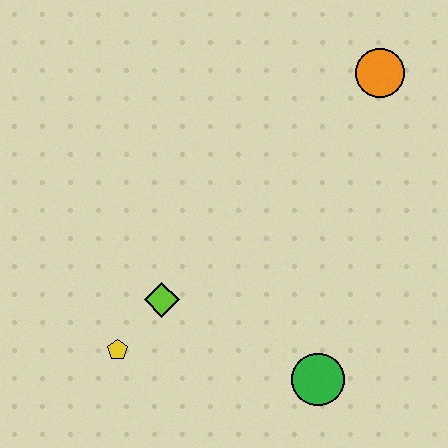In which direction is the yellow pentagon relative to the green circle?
The yellow pentagon is to the left of the green circle.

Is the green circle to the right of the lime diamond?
Yes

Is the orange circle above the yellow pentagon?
Yes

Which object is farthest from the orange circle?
The yellow pentagon is farthest from the orange circle.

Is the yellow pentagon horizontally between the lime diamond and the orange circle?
No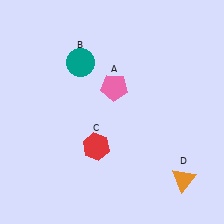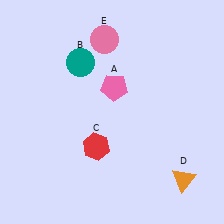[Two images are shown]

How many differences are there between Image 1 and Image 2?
There is 1 difference between the two images.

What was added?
A pink circle (E) was added in Image 2.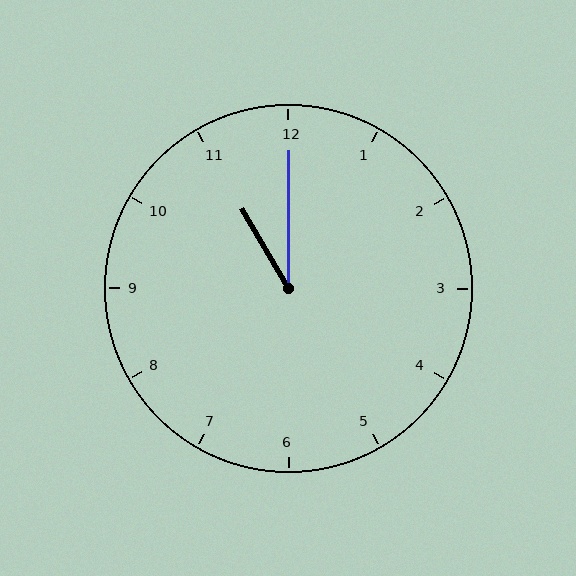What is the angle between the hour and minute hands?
Approximately 30 degrees.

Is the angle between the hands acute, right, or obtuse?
It is acute.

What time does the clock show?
11:00.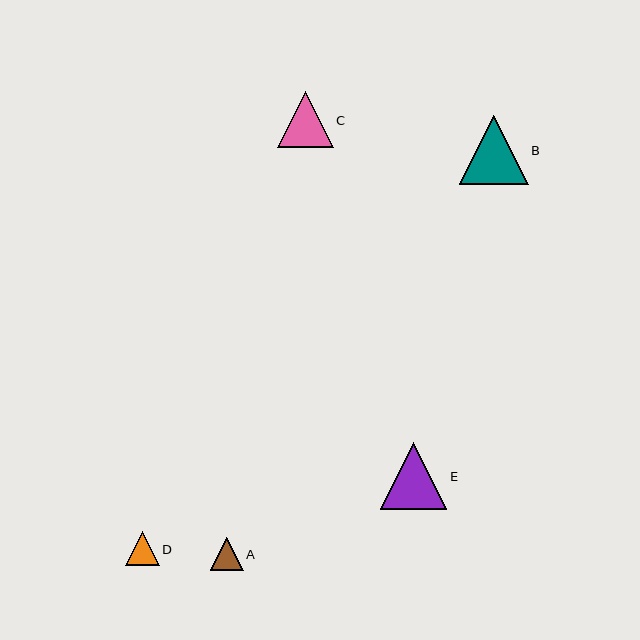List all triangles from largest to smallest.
From largest to smallest: B, E, C, D, A.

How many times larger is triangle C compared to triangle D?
Triangle C is approximately 1.7 times the size of triangle D.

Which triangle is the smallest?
Triangle A is the smallest with a size of approximately 33 pixels.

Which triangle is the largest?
Triangle B is the largest with a size of approximately 69 pixels.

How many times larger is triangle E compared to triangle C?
Triangle E is approximately 1.2 times the size of triangle C.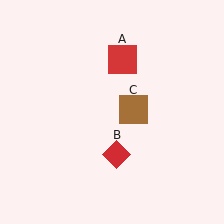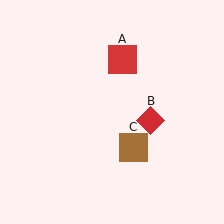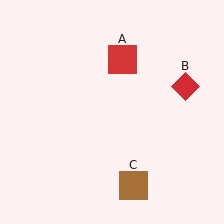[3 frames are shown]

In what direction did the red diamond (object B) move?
The red diamond (object B) moved up and to the right.